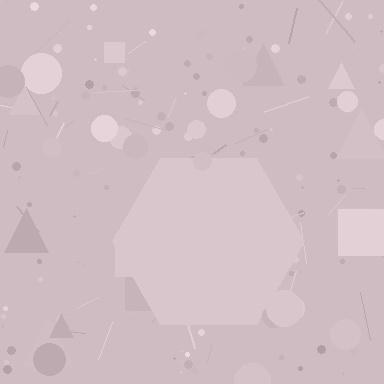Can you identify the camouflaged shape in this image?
The camouflaged shape is a hexagon.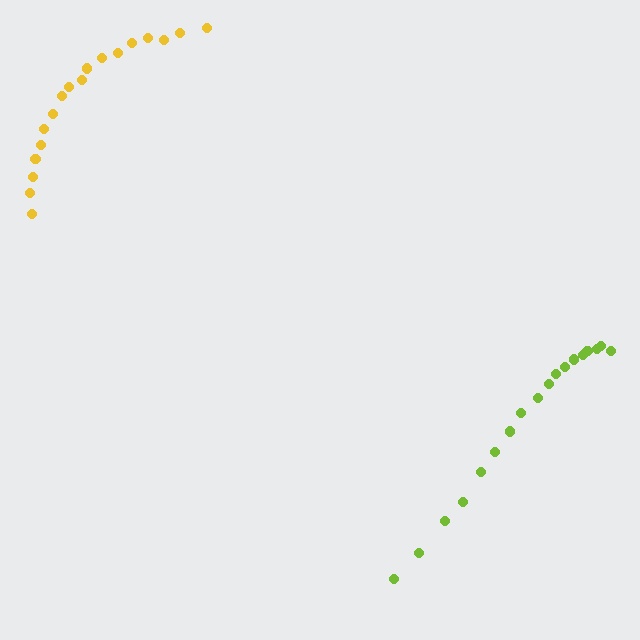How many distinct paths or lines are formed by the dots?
There are 2 distinct paths.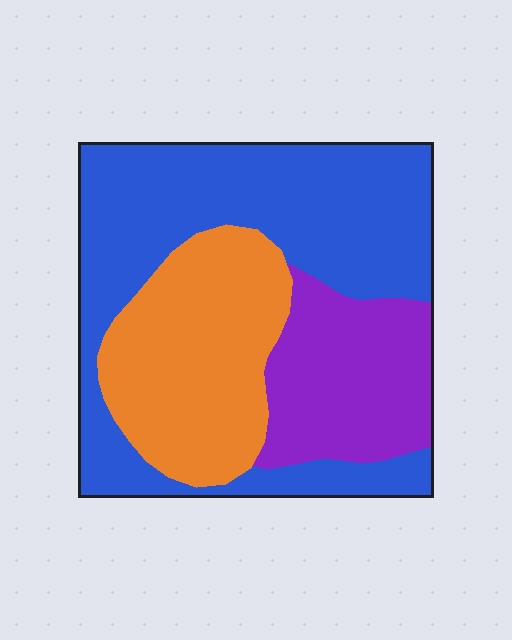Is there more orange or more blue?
Blue.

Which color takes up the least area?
Purple, at roughly 20%.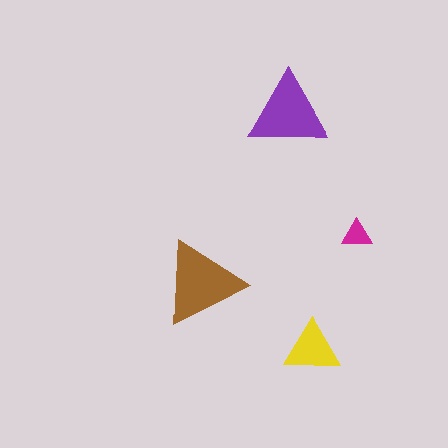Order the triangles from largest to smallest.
the brown one, the purple one, the yellow one, the magenta one.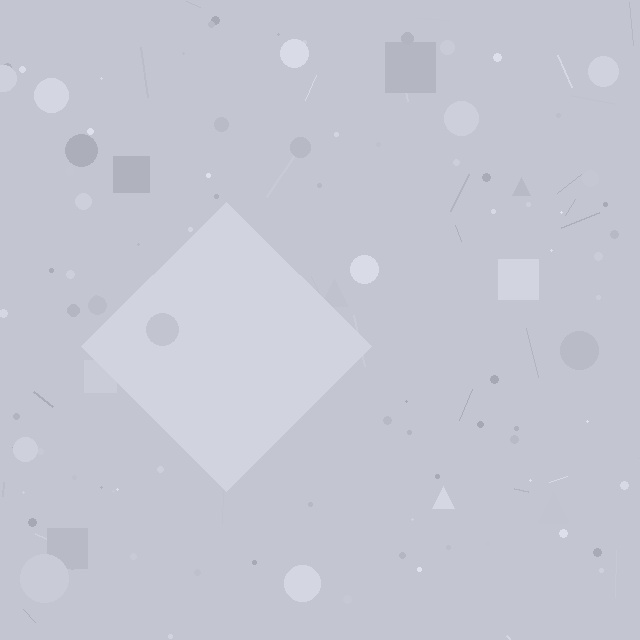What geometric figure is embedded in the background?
A diamond is embedded in the background.